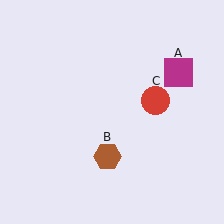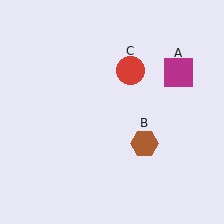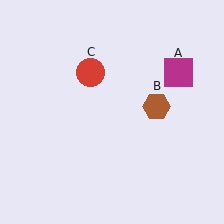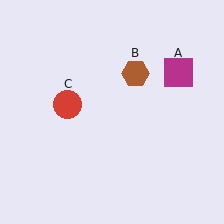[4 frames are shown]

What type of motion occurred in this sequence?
The brown hexagon (object B), red circle (object C) rotated counterclockwise around the center of the scene.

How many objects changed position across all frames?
2 objects changed position: brown hexagon (object B), red circle (object C).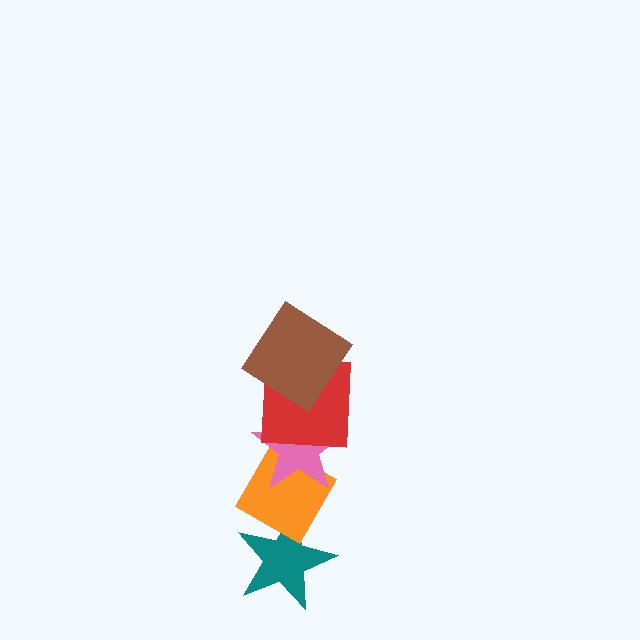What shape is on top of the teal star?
The orange diamond is on top of the teal star.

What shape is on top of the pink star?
The red square is on top of the pink star.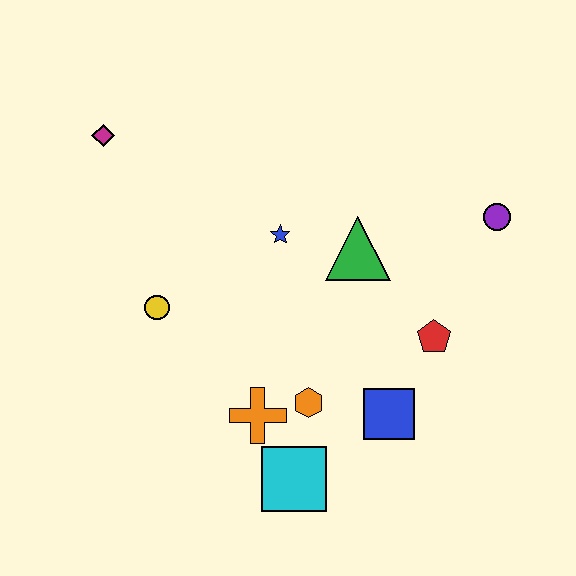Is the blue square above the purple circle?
No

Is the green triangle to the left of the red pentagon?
Yes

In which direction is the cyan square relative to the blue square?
The cyan square is to the left of the blue square.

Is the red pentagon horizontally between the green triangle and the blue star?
No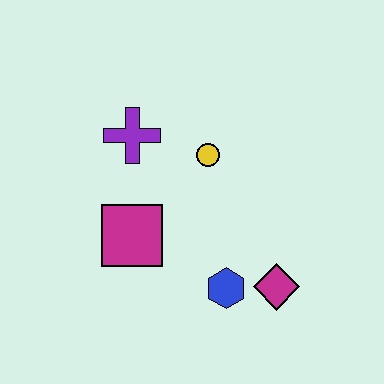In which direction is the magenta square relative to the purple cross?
The magenta square is below the purple cross.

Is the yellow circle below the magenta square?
No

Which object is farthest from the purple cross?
The magenta diamond is farthest from the purple cross.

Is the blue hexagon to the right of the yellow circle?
Yes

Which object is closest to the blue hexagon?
The magenta diamond is closest to the blue hexagon.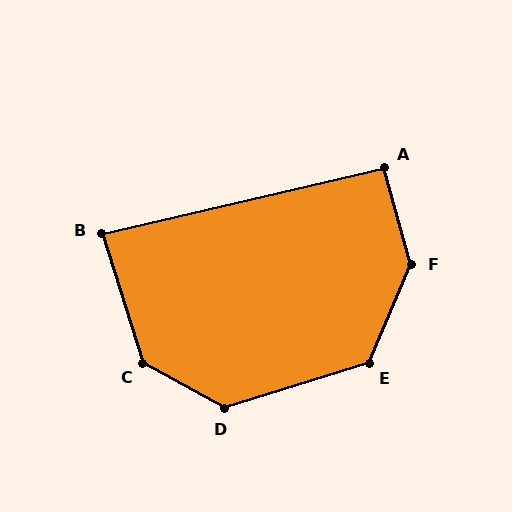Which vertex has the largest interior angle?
F, at approximately 141 degrees.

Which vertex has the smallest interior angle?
B, at approximately 86 degrees.